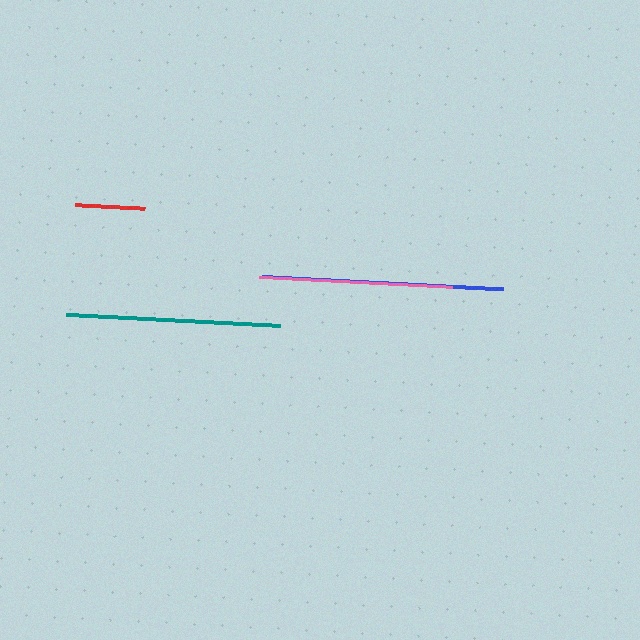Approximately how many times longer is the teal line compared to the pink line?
The teal line is approximately 1.1 times the length of the pink line.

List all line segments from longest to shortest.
From longest to shortest: blue, teal, pink, red.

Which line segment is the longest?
The blue line is the longest at approximately 240 pixels.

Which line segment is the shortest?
The red line is the shortest at approximately 69 pixels.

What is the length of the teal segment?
The teal segment is approximately 213 pixels long.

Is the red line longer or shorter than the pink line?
The pink line is longer than the red line.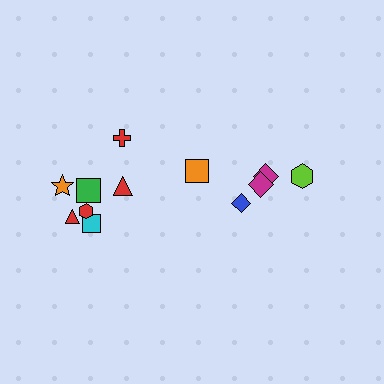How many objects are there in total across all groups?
There are 12 objects.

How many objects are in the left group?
There are 7 objects.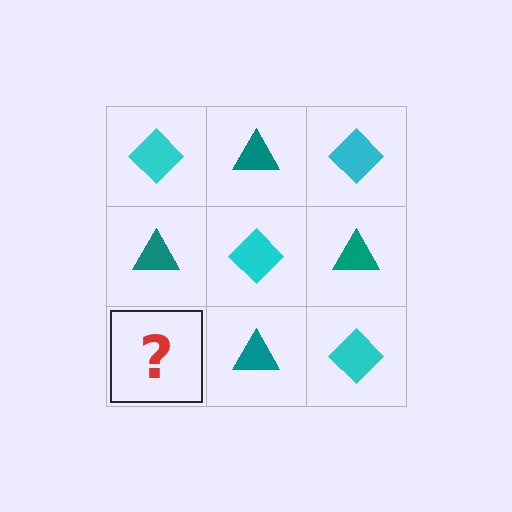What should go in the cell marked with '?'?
The missing cell should contain a cyan diamond.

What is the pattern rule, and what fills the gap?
The rule is that it alternates cyan diamond and teal triangle in a checkerboard pattern. The gap should be filled with a cyan diamond.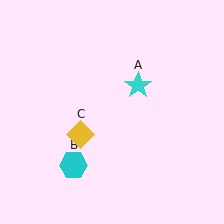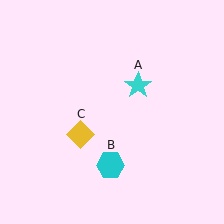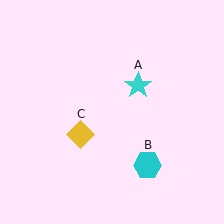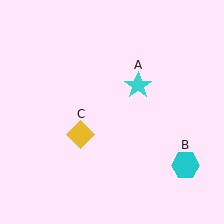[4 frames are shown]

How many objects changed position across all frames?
1 object changed position: cyan hexagon (object B).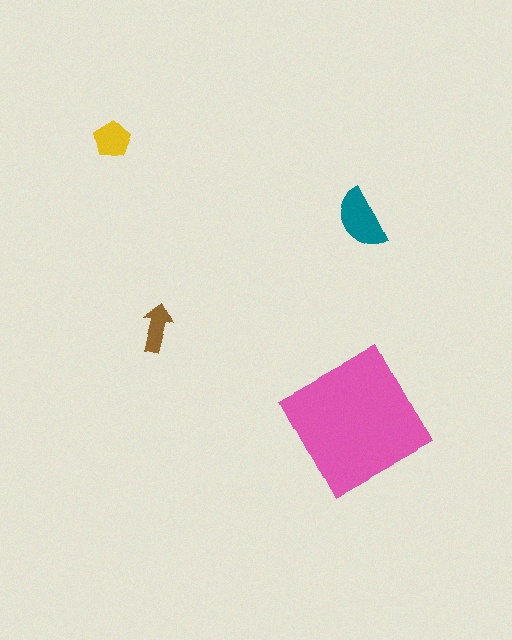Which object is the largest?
The pink square.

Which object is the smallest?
The brown arrow.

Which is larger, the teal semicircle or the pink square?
The pink square.